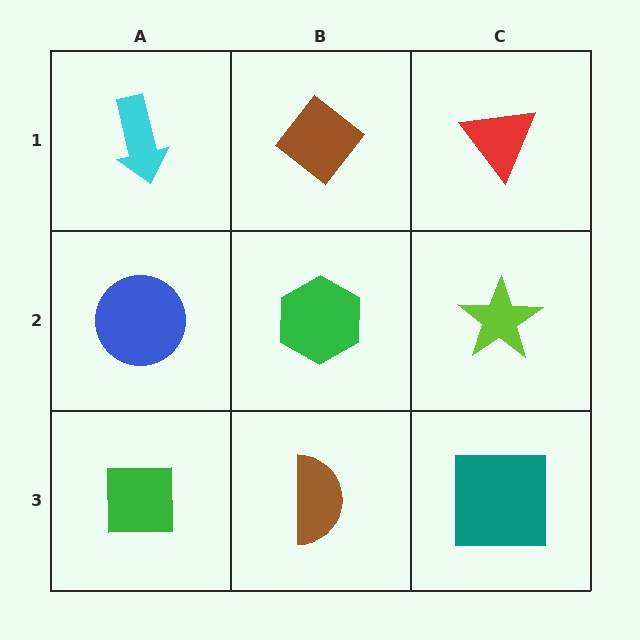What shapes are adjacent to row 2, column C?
A red triangle (row 1, column C), a teal square (row 3, column C), a green hexagon (row 2, column B).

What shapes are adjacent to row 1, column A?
A blue circle (row 2, column A), a brown diamond (row 1, column B).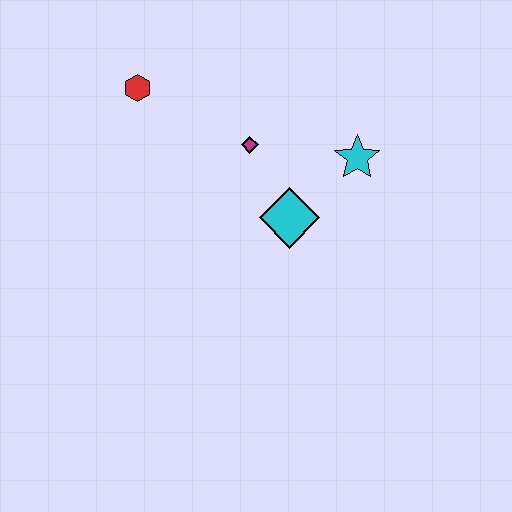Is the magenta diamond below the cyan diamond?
No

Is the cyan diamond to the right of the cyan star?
No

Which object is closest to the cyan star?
The cyan diamond is closest to the cyan star.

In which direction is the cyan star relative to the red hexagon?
The cyan star is to the right of the red hexagon.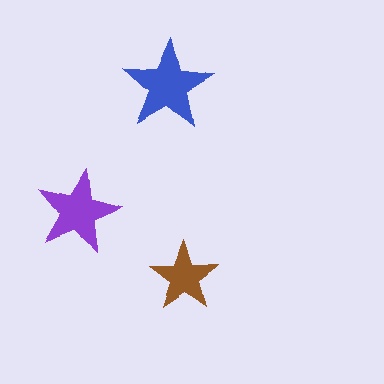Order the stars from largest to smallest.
the blue one, the purple one, the brown one.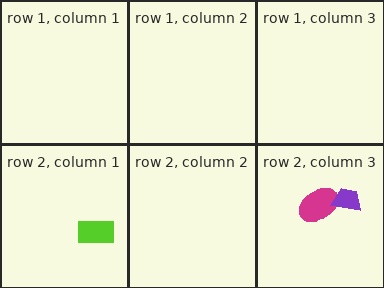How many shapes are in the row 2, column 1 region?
1.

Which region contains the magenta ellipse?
The row 2, column 3 region.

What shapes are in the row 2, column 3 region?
The magenta ellipse, the purple trapezoid.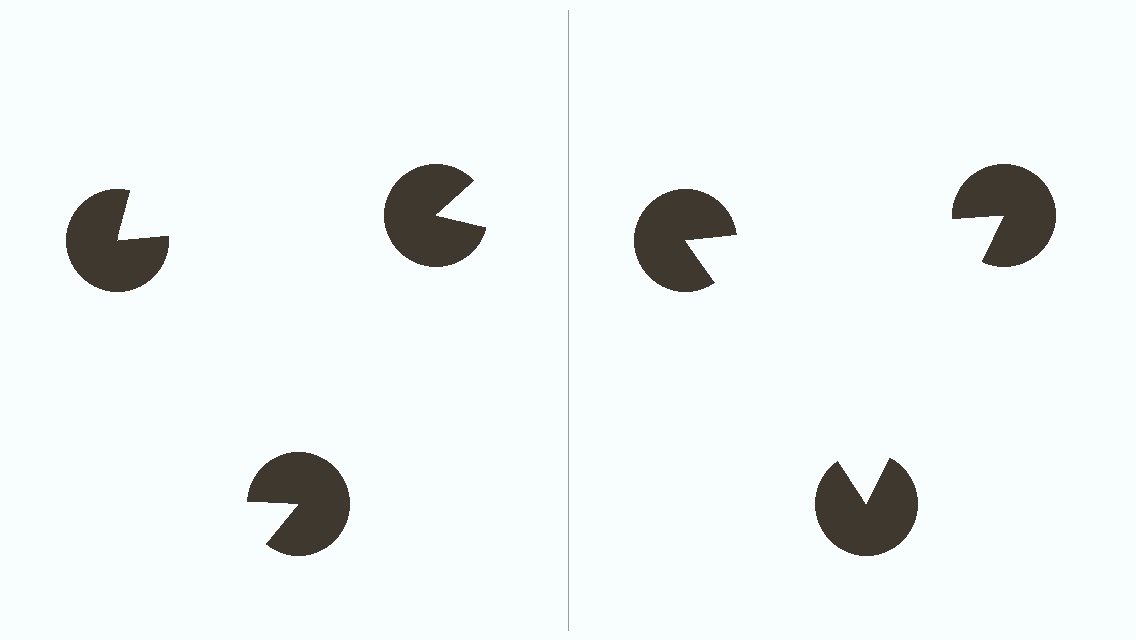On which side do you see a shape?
An illusory triangle appears on the right side. On the left side the wedge cuts are rotated, so no coherent shape forms.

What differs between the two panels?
The pac-man discs are positioned identically on both sides; only the wedge orientations differ. On the right they align to a triangle; on the left they are misaligned.